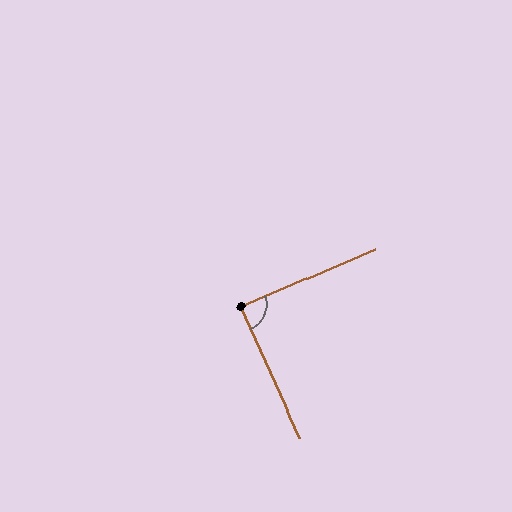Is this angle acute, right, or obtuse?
It is approximately a right angle.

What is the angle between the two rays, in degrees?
Approximately 89 degrees.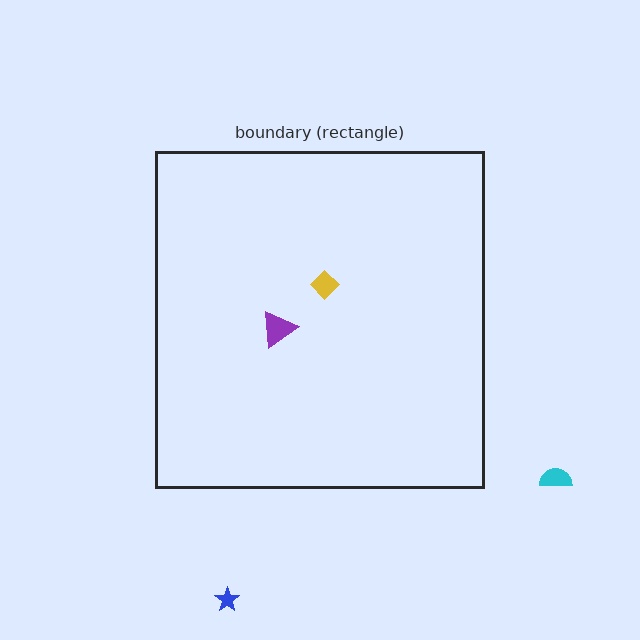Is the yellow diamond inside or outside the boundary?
Inside.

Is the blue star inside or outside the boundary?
Outside.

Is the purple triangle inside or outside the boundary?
Inside.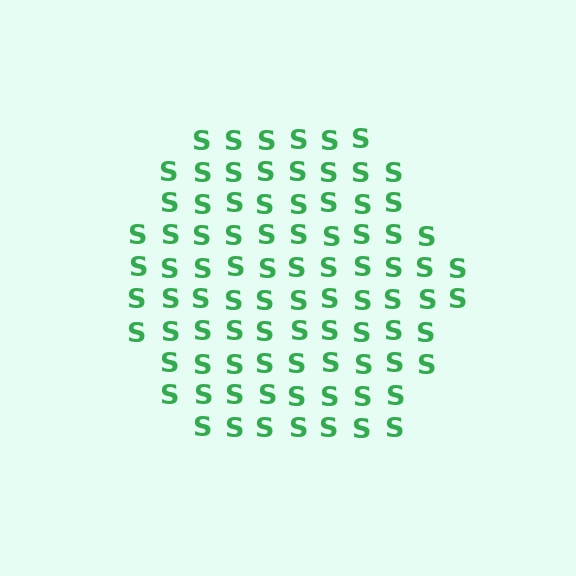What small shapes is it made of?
It is made of small letter S's.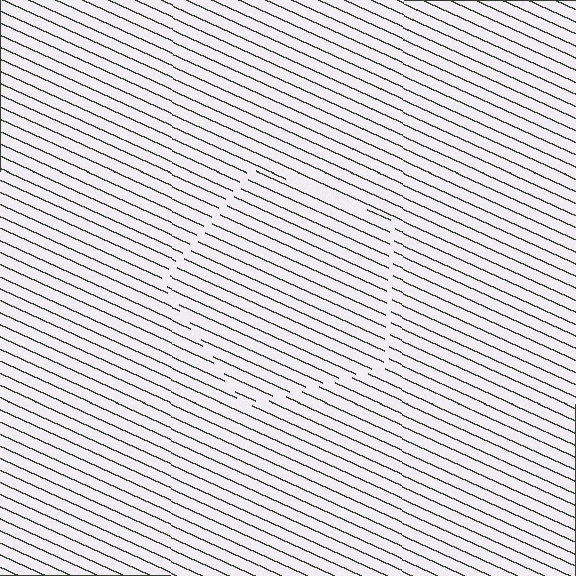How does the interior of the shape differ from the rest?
The interior of the shape contains the same grating, shifted by half a period — the contour is defined by the phase discontinuity where line-ends from the inner and outer gratings abut.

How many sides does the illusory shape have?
5 sides — the line-ends trace a pentagon.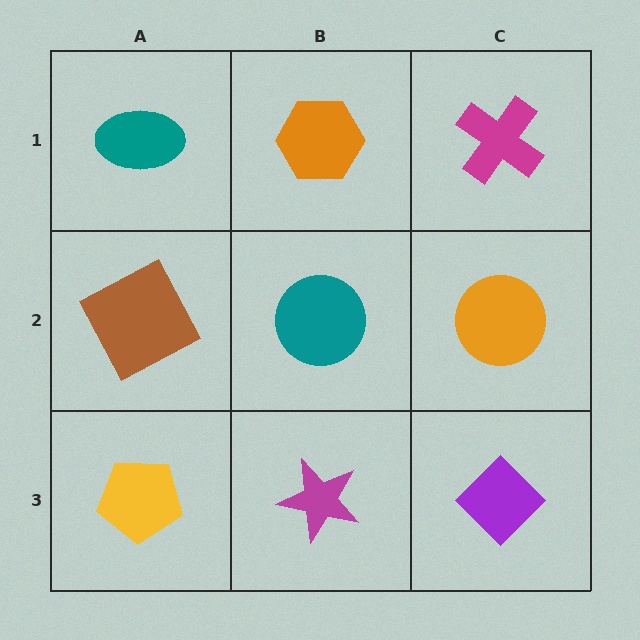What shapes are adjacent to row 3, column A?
A brown square (row 2, column A), a magenta star (row 3, column B).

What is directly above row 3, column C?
An orange circle.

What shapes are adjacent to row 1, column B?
A teal circle (row 2, column B), a teal ellipse (row 1, column A), a magenta cross (row 1, column C).